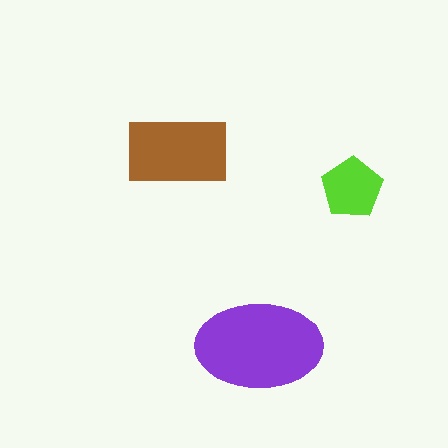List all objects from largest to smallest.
The purple ellipse, the brown rectangle, the lime pentagon.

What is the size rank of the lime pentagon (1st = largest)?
3rd.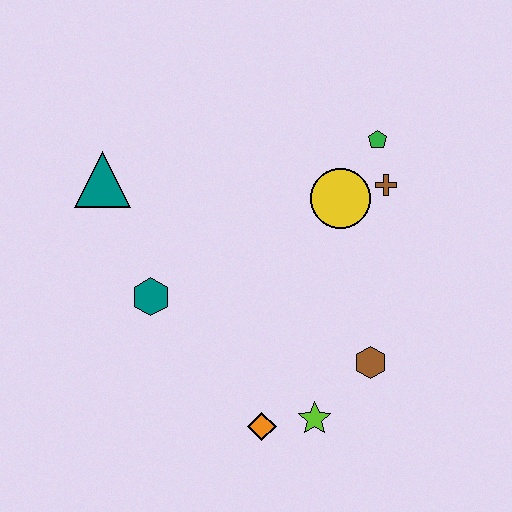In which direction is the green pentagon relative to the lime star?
The green pentagon is above the lime star.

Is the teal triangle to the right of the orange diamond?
No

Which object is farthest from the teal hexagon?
The green pentagon is farthest from the teal hexagon.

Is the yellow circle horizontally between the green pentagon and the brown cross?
No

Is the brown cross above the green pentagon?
No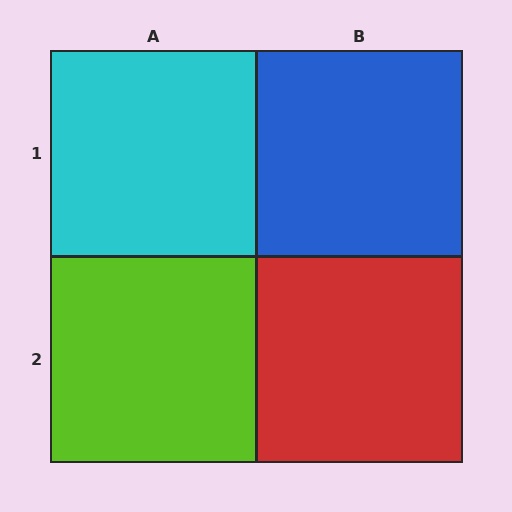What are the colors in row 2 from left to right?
Lime, red.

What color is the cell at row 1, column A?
Cyan.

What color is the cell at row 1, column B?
Blue.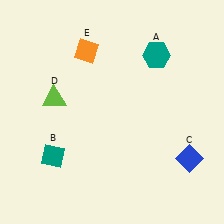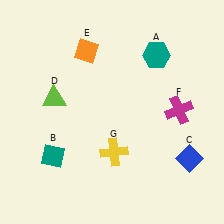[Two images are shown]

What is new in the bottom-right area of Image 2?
A yellow cross (G) was added in the bottom-right area of Image 2.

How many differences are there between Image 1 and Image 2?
There are 2 differences between the two images.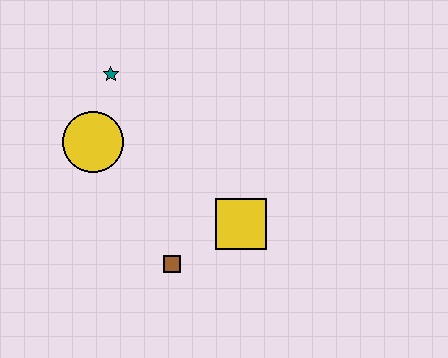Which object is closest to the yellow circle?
The teal star is closest to the yellow circle.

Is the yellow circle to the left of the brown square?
Yes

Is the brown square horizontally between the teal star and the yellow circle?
No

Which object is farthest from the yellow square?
The teal star is farthest from the yellow square.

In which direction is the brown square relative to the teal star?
The brown square is below the teal star.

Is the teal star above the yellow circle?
Yes